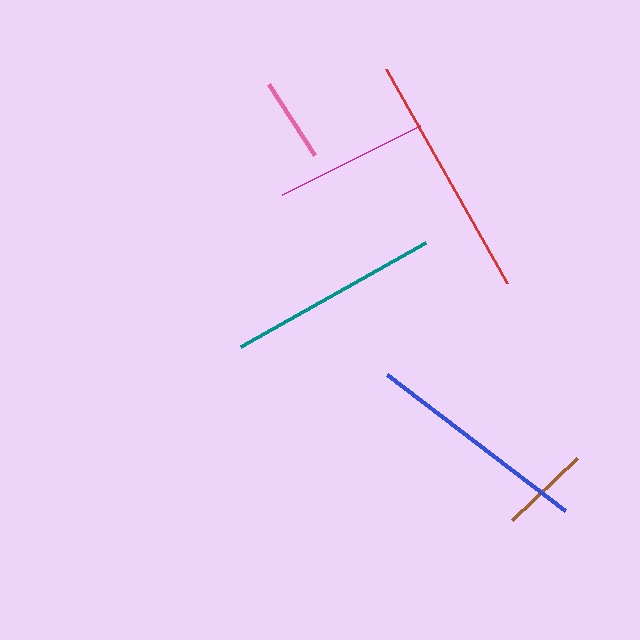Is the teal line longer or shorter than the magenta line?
The teal line is longer than the magenta line.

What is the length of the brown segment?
The brown segment is approximately 90 pixels long.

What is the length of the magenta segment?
The magenta segment is approximately 155 pixels long.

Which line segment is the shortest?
The pink line is the shortest at approximately 84 pixels.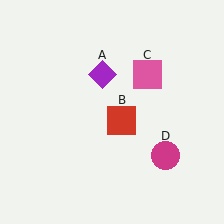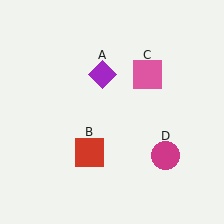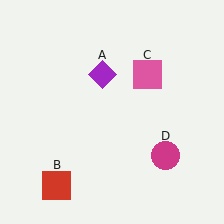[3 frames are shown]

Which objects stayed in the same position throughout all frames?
Purple diamond (object A) and pink square (object C) and magenta circle (object D) remained stationary.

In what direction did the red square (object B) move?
The red square (object B) moved down and to the left.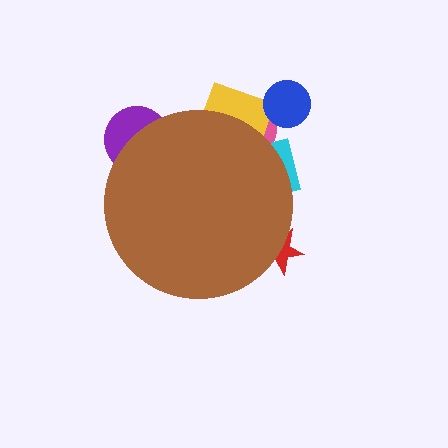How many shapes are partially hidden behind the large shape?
5 shapes are partially hidden.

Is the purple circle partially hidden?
Yes, the purple circle is partially hidden behind the brown circle.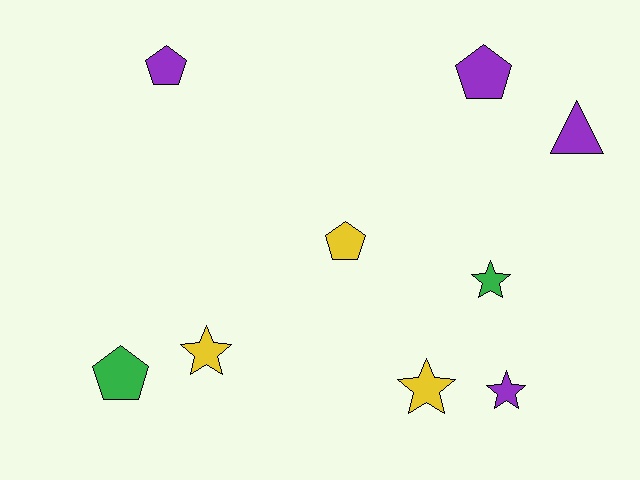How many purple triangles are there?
There is 1 purple triangle.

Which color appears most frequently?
Purple, with 4 objects.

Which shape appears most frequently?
Pentagon, with 4 objects.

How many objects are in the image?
There are 9 objects.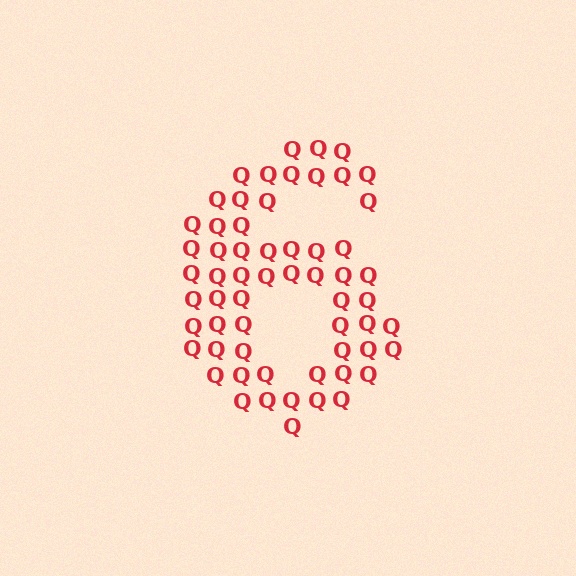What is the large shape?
The large shape is the digit 6.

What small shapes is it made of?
It is made of small letter Q's.